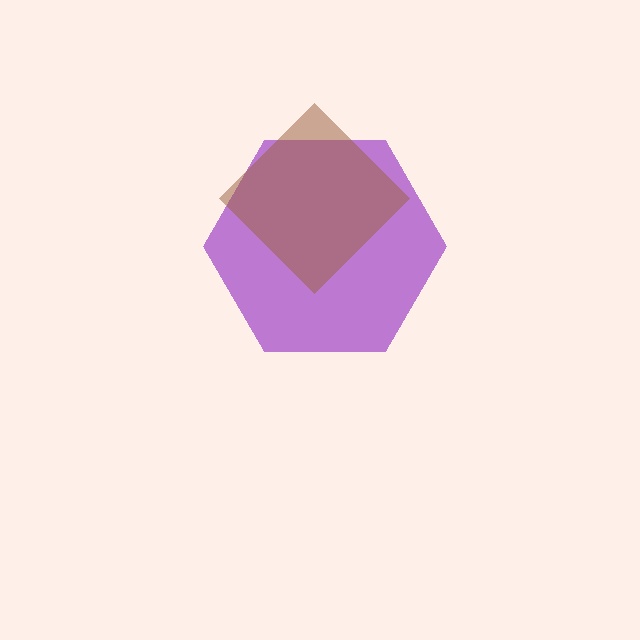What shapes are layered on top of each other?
The layered shapes are: a purple hexagon, a brown diamond.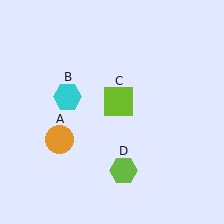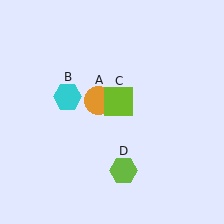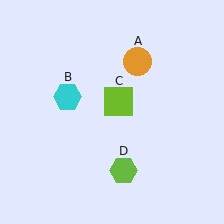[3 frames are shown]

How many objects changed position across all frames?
1 object changed position: orange circle (object A).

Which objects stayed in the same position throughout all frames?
Cyan hexagon (object B) and lime square (object C) and lime hexagon (object D) remained stationary.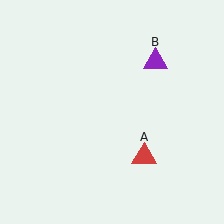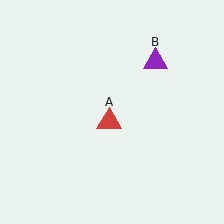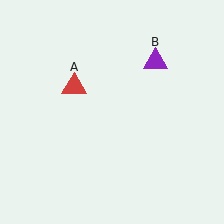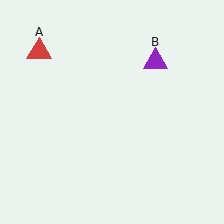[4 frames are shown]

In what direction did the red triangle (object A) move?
The red triangle (object A) moved up and to the left.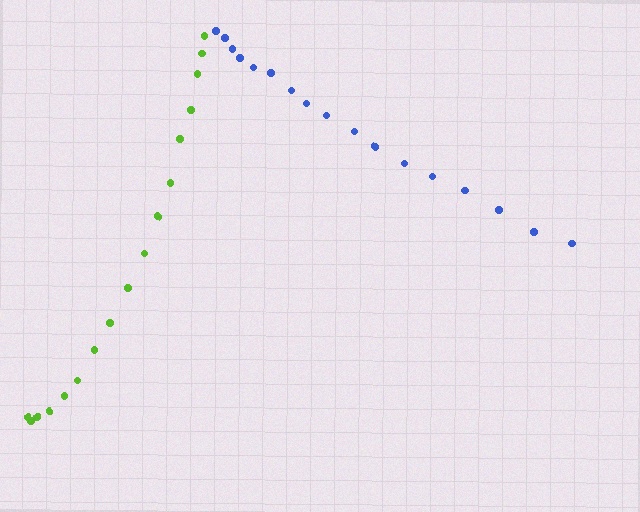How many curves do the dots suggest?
There are 2 distinct paths.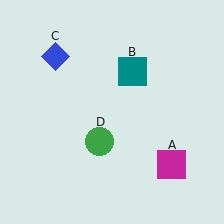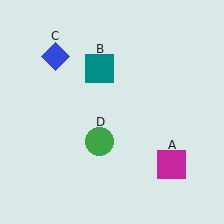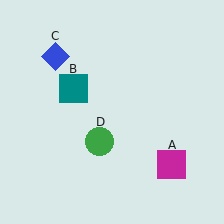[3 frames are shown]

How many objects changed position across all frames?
1 object changed position: teal square (object B).